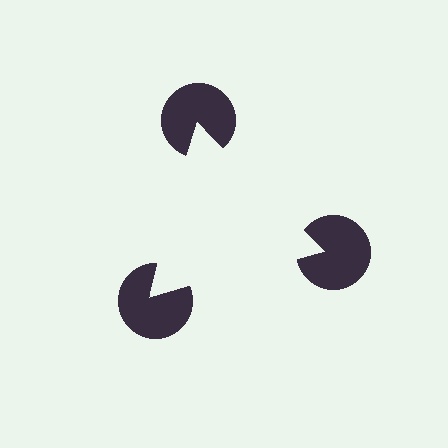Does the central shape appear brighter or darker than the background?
It typically appears slightly brighter than the background, even though no actual brightness change is drawn.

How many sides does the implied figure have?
3 sides.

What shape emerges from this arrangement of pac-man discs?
An illusory triangle — its edges are inferred from the aligned wedge cuts in the pac-man discs, not physically drawn.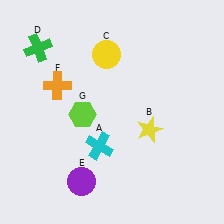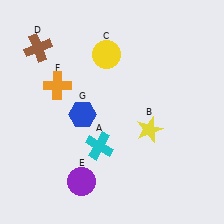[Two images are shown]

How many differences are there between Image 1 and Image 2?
There are 2 differences between the two images.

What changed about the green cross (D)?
In Image 1, D is green. In Image 2, it changed to brown.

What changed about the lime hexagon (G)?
In Image 1, G is lime. In Image 2, it changed to blue.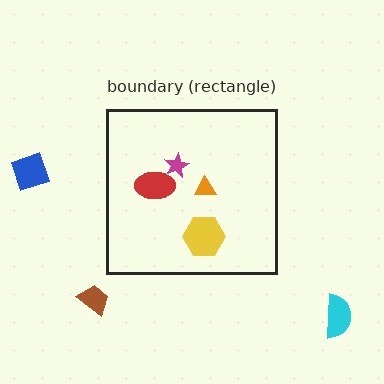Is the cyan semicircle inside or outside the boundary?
Outside.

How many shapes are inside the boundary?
4 inside, 3 outside.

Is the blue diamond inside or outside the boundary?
Outside.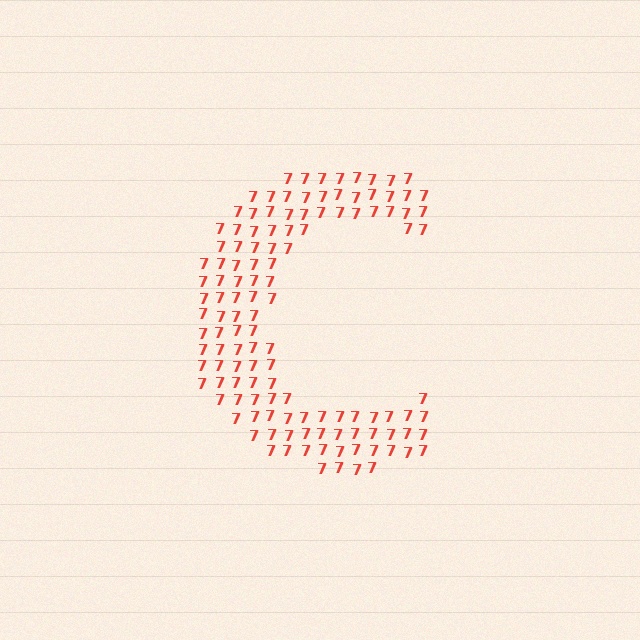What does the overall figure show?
The overall figure shows the letter C.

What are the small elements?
The small elements are digit 7's.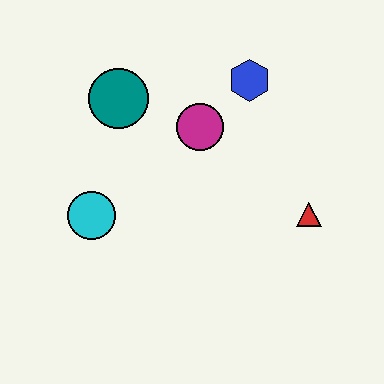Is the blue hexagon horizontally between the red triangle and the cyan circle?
Yes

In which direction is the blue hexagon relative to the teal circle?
The blue hexagon is to the right of the teal circle.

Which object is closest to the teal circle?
The magenta circle is closest to the teal circle.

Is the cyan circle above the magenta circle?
No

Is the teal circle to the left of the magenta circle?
Yes